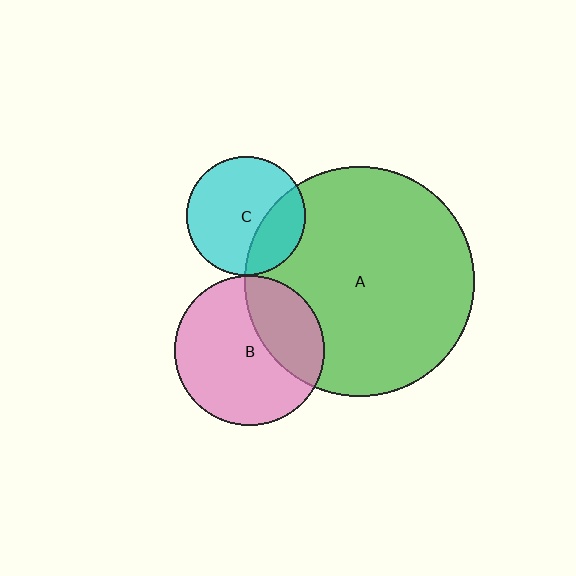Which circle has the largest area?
Circle A (green).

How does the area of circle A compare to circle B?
Approximately 2.4 times.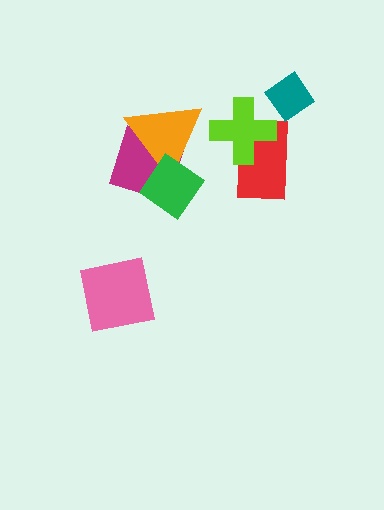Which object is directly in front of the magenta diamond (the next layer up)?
The orange triangle is directly in front of the magenta diamond.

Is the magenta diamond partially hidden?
Yes, it is partially covered by another shape.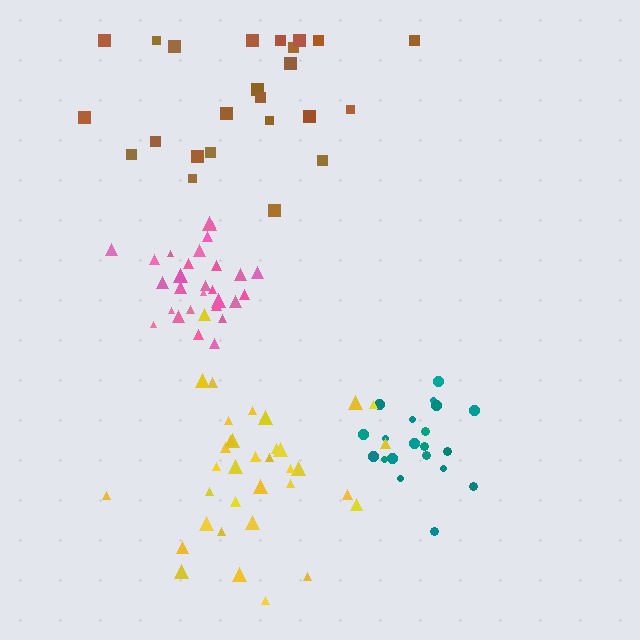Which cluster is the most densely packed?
Pink.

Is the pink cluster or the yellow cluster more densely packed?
Pink.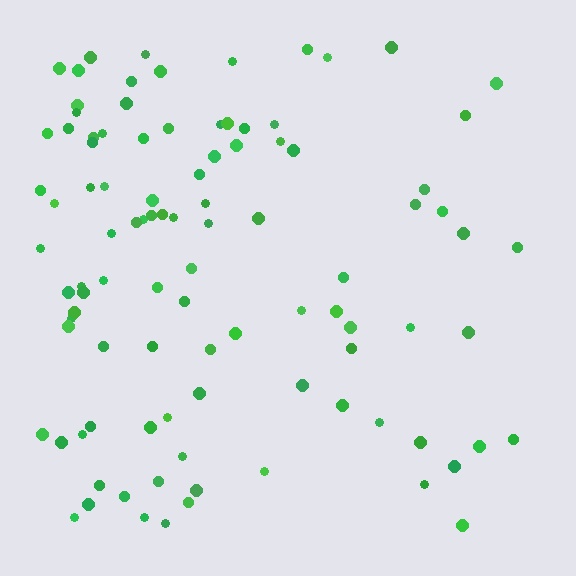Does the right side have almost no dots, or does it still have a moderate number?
Still a moderate number, just noticeably fewer than the left.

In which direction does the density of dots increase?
From right to left, with the left side densest.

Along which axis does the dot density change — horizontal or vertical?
Horizontal.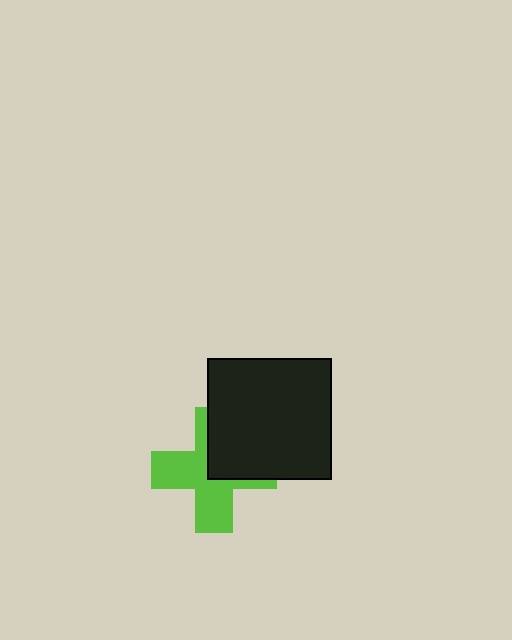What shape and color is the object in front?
The object in front is a black rectangle.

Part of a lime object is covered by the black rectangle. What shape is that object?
It is a cross.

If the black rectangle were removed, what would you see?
You would see the complete lime cross.